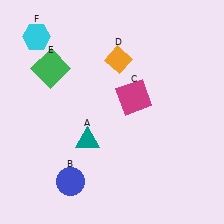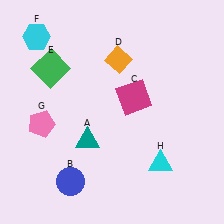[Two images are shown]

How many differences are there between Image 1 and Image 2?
There are 2 differences between the two images.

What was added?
A pink pentagon (G), a cyan triangle (H) were added in Image 2.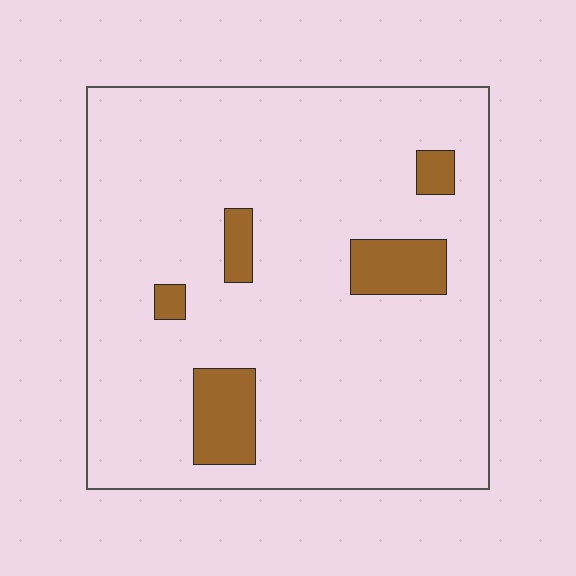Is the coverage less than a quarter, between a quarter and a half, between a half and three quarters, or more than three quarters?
Less than a quarter.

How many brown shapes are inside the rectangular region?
5.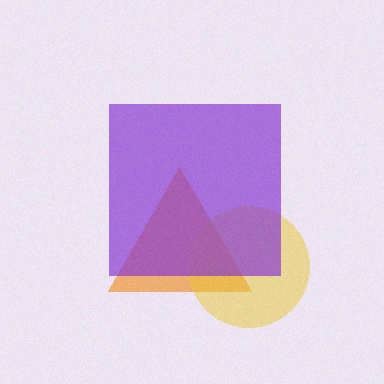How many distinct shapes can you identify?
There are 3 distinct shapes: an orange triangle, a yellow circle, a purple square.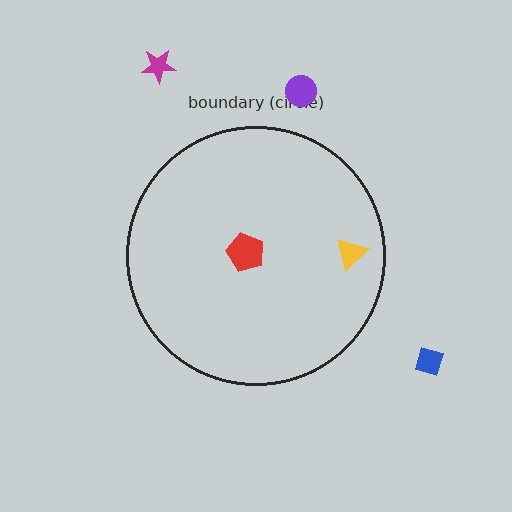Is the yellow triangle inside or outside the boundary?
Inside.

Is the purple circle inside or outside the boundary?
Outside.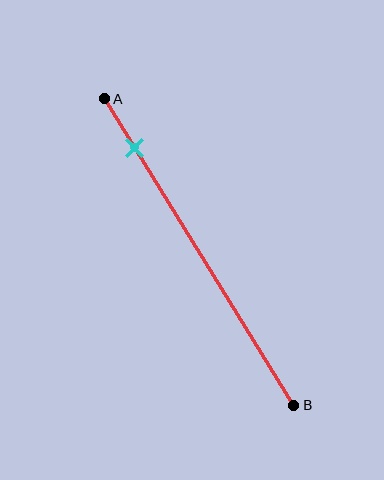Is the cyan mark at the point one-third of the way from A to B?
No, the mark is at about 15% from A, not at the 33% one-third point.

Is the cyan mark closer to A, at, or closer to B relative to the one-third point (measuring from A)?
The cyan mark is closer to point A than the one-third point of segment AB.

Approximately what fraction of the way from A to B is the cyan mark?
The cyan mark is approximately 15% of the way from A to B.